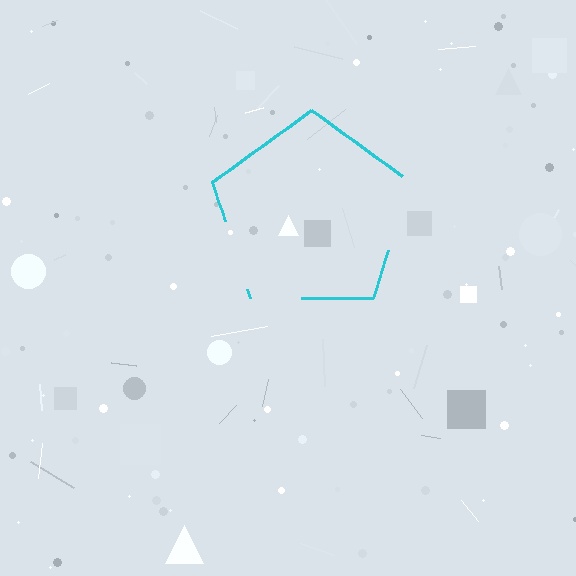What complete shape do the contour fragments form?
The contour fragments form a pentagon.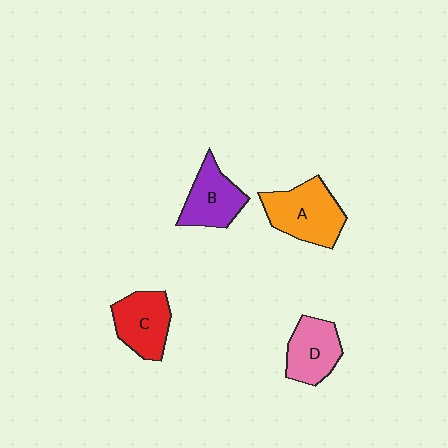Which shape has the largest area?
Shape A (orange).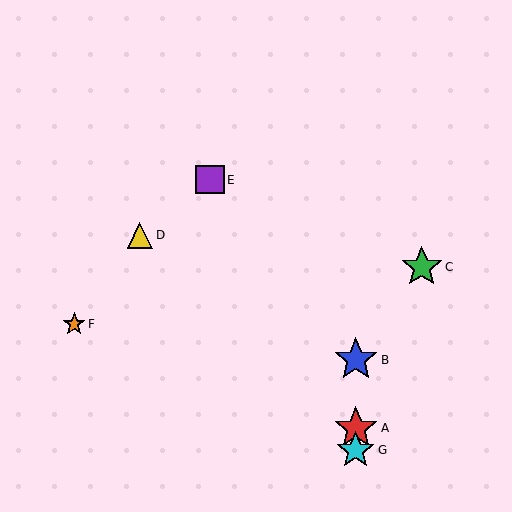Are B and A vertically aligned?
Yes, both are at x≈356.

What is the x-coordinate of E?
Object E is at x≈210.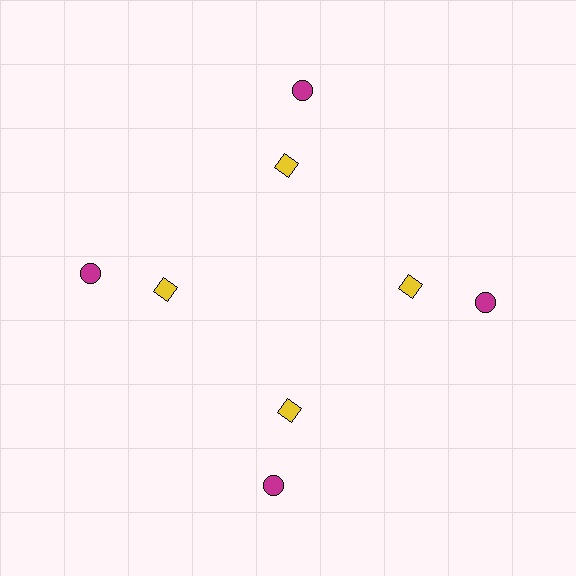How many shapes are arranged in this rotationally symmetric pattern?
There are 8 shapes, arranged in 4 groups of 2.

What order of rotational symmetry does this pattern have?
This pattern has 4-fold rotational symmetry.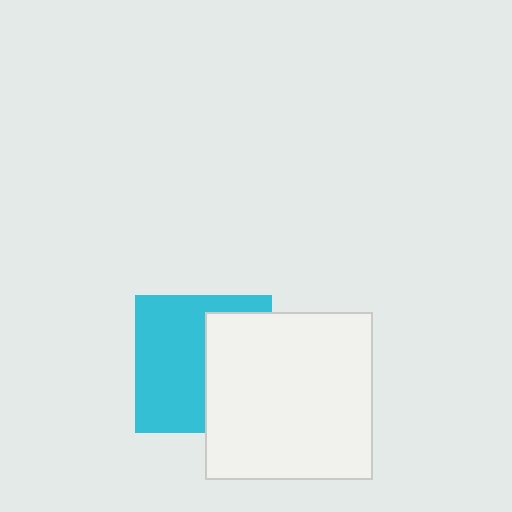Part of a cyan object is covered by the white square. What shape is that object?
It is a square.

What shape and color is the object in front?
The object in front is a white square.